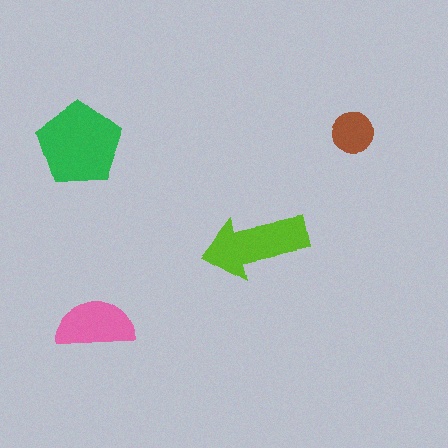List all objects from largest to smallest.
The green pentagon, the lime arrow, the pink semicircle, the brown circle.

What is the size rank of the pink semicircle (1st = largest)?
3rd.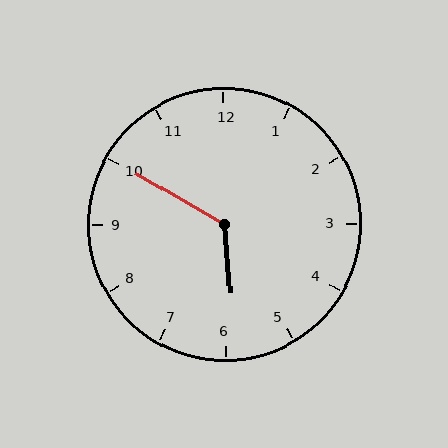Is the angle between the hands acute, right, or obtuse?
It is obtuse.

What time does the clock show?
5:50.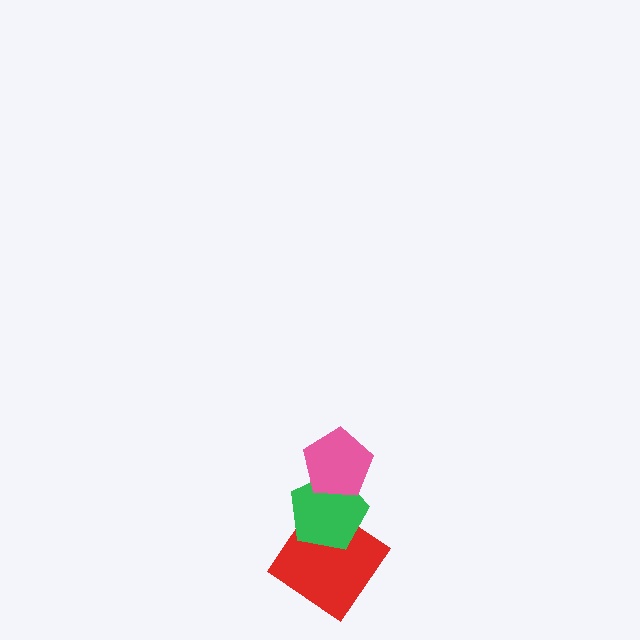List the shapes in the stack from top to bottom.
From top to bottom: the pink pentagon, the green pentagon, the red diamond.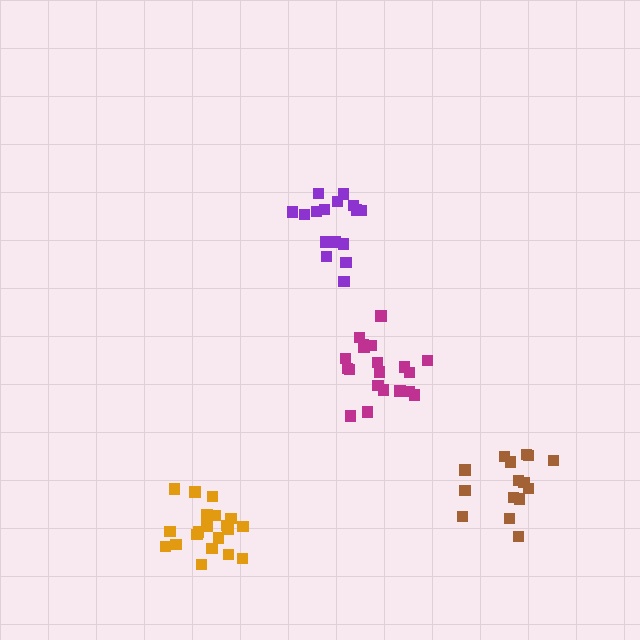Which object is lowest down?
The orange cluster is bottommost.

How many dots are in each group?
Group 1: 15 dots, Group 2: 16 dots, Group 3: 21 dots, Group 4: 20 dots (72 total).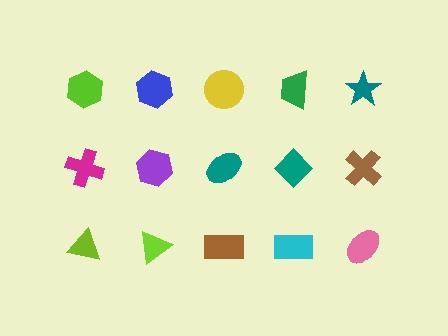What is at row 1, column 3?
A yellow circle.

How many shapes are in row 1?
5 shapes.